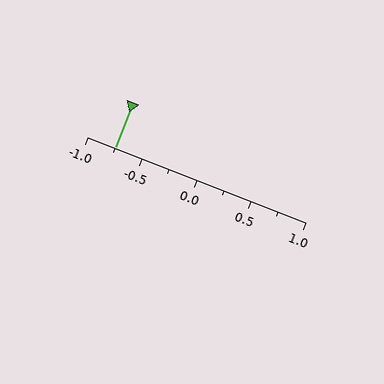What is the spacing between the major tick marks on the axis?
The major ticks are spaced 0.5 apart.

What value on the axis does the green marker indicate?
The marker indicates approximately -0.75.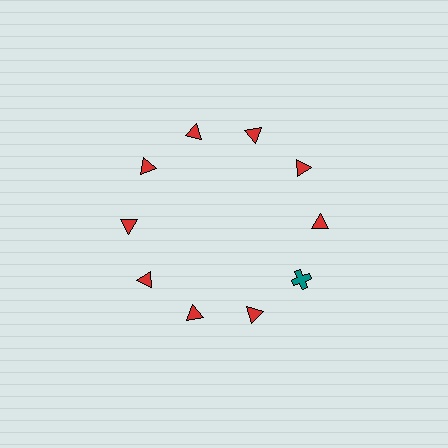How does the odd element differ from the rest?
It differs in both color (teal instead of red) and shape (cross instead of triangle).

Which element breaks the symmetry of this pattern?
The teal cross at roughly the 4 o'clock position breaks the symmetry. All other shapes are red triangles.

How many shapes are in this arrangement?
There are 10 shapes arranged in a ring pattern.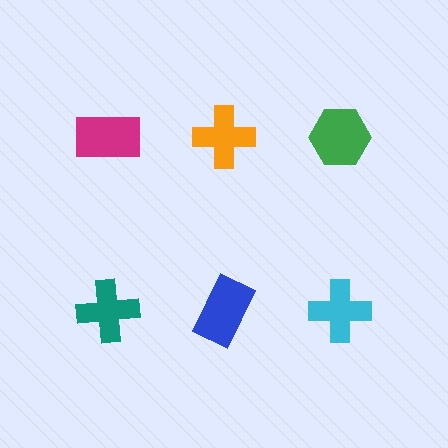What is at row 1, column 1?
A magenta rectangle.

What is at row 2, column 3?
A cyan cross.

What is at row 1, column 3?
A green hexagon.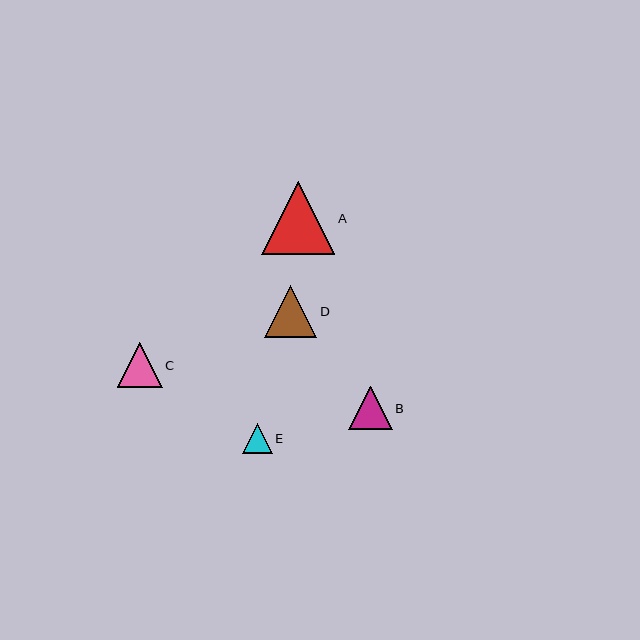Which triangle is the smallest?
Triangle E is the smallest with a size of approximately 30 pixels.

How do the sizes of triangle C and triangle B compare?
Triangle C and triangle B are approximately the same size.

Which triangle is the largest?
Triangle A is the largest with a size of approximately 73 pixels.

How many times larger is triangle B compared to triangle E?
Triangle B is approximately 1.5 times the size of triangle E.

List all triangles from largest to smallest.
From largest to smallest: A, D, C, B, E.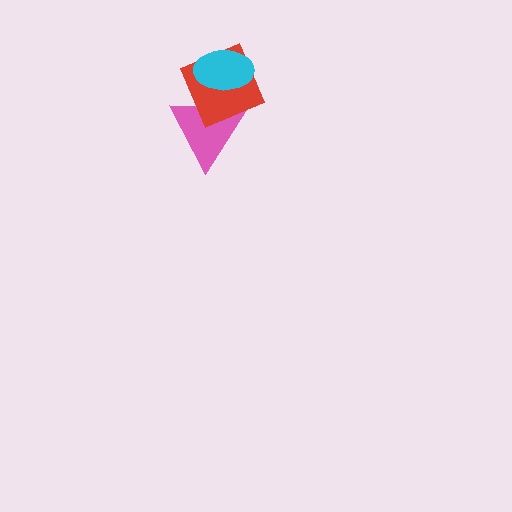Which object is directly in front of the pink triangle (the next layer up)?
The red diamond is directly in front of the pink triangle.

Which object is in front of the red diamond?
The cyan ellipse is in front of the red diamond.